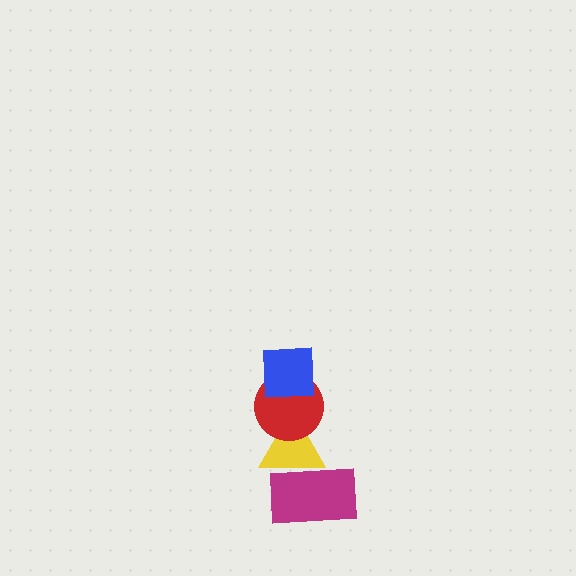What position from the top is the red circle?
The red circle is 2nd from the top.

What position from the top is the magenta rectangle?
The magenta rectangle is 4th from the top.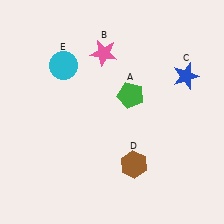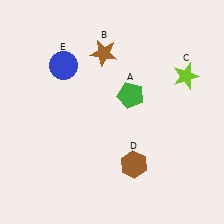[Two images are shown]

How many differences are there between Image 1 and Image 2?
There are 3 differences between the two images.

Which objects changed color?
B changed from pink to brown. C changed from blue to lime. E changed from cyan to blue.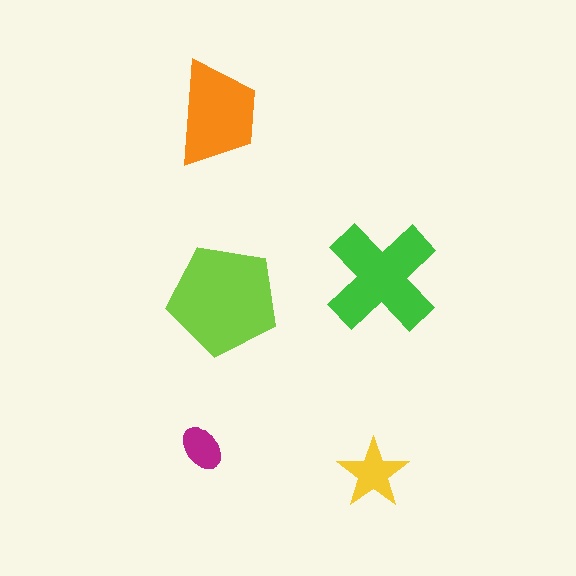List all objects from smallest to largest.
The magenta ellipse, the yellow star, the orange trapezoid, the green cross, the lime pentagon.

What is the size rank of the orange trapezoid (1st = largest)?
3rd.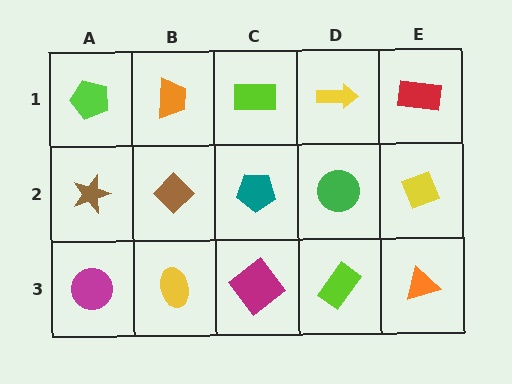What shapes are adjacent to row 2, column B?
An orange trapezoid (row 1, column B), a yellow ellipse (row 3, column B), a brown star (row 2, column A), a teal pentagon (row 2, column C).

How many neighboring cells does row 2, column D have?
4.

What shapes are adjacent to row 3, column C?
A teal pentagon (row 2, column C), a yellow ellipse (row 3, column B), a lime rectangle (row 3, column D).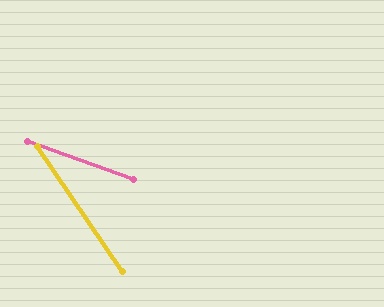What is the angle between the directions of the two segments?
Approximately 36 degrees.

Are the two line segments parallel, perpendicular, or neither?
Neither parallel nor perpendicular — they differ by about 36°.